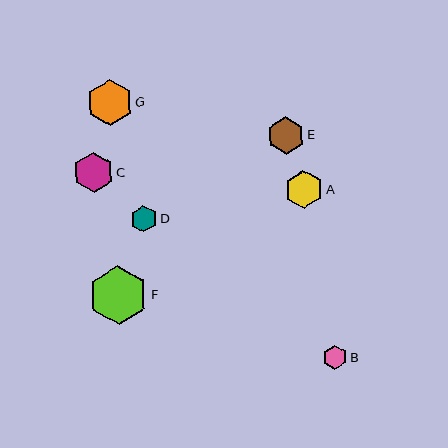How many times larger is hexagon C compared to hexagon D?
Hexagon C is approximately 1.5 times the size of hexagon D.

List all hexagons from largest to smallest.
From largest to smallest: F, G, C, A, E, D, B.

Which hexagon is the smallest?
Hexagon B is the smallest with a size of approximately 25 pixels.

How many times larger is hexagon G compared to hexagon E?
Hexagon G is approximately 1.2 times the size of hexagon E.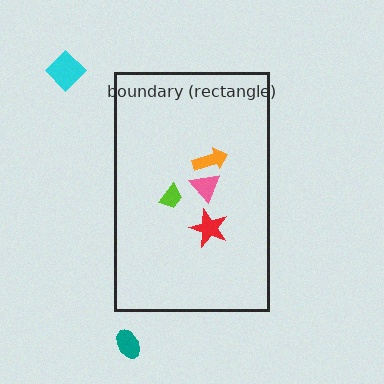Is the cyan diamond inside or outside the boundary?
Outside.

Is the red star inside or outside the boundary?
Inside.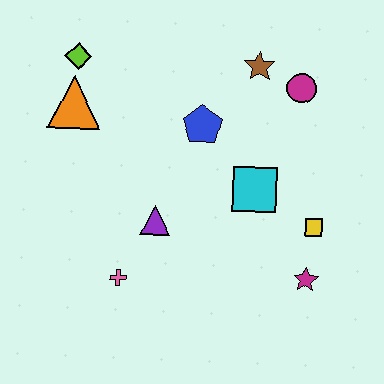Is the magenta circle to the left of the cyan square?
No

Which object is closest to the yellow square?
The magenta star is closest to the yellow square.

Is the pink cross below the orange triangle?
Yes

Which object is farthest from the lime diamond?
The magenta star is farthest from the lime diamond.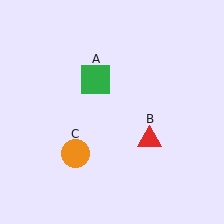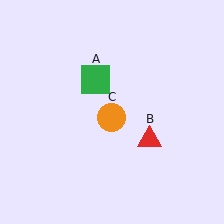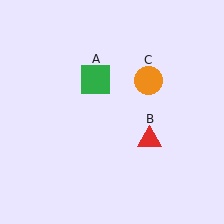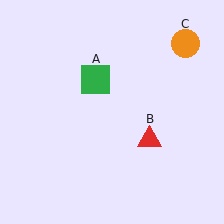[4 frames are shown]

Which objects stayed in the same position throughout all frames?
Green square (object A) and red triangle (object B) remained stationary.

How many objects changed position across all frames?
1 object changed position: orange circle (object C).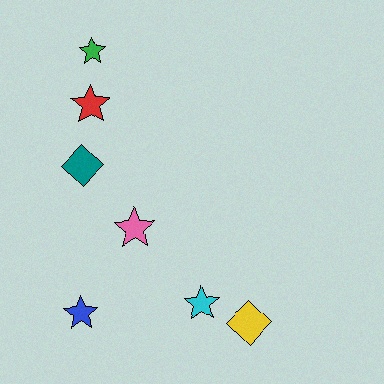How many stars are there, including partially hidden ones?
There are 5 stars.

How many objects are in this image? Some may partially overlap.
There are 7 objects.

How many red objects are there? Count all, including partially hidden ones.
There is 1 red object.